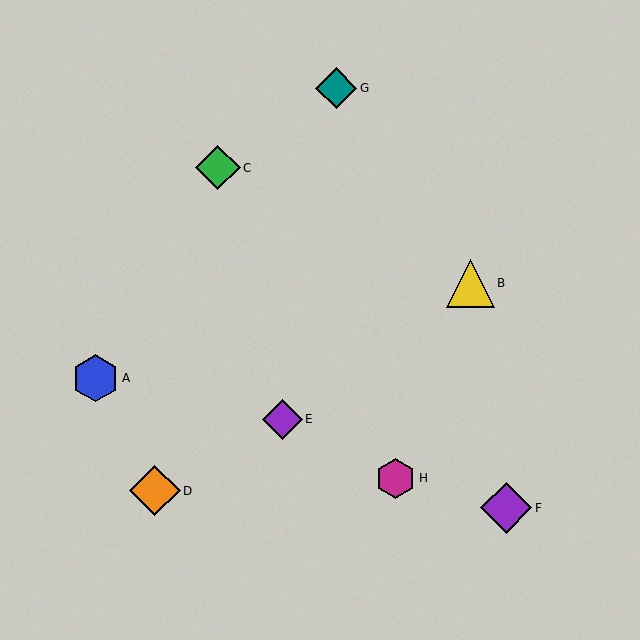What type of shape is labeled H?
Shape H is a magenta hexagon.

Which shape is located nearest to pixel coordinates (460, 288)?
The yellow triangle (labeled B) at (470, 283) is nearest to that location.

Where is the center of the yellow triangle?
The center of the yellow triangle is at (470, 283).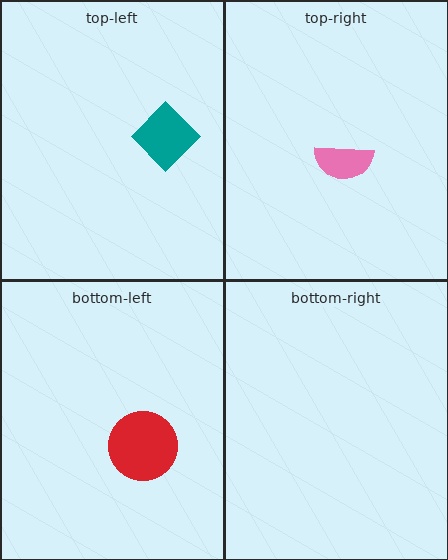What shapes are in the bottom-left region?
The red circle.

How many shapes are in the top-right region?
1.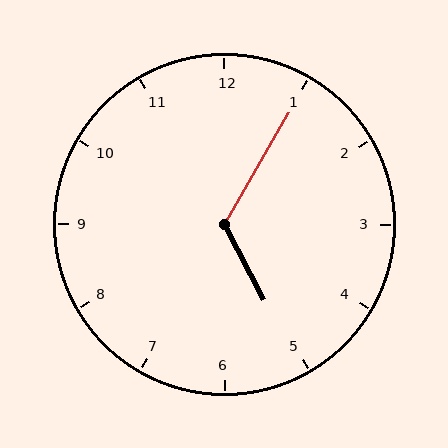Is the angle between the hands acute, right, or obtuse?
It is obtuse.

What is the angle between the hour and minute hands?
Approximately 122 degrees.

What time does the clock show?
5:05.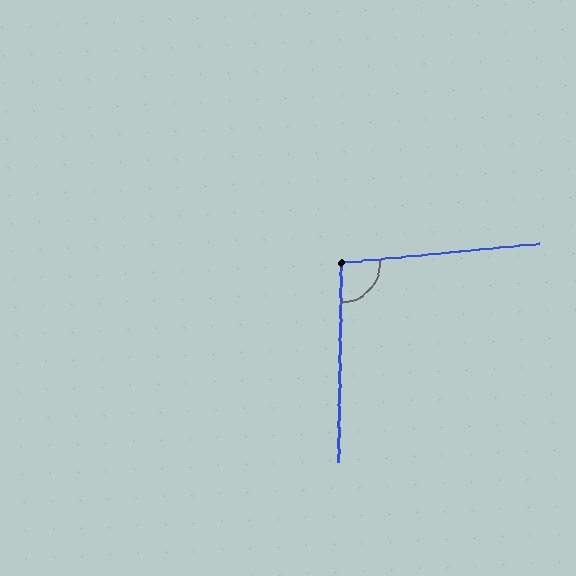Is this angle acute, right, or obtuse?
It is obtuse.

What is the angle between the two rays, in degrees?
Approximately 96 degrees.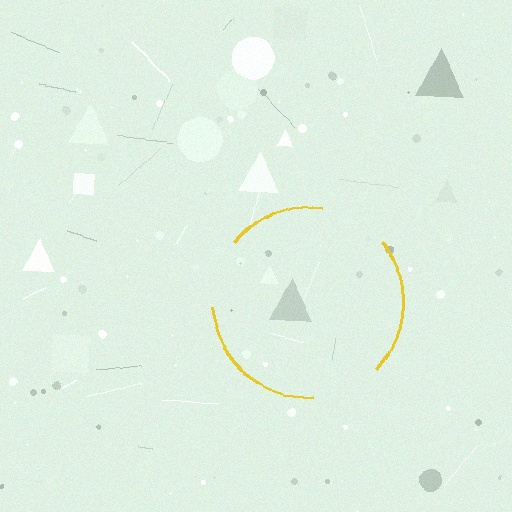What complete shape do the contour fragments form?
The contour fragments form a circle.